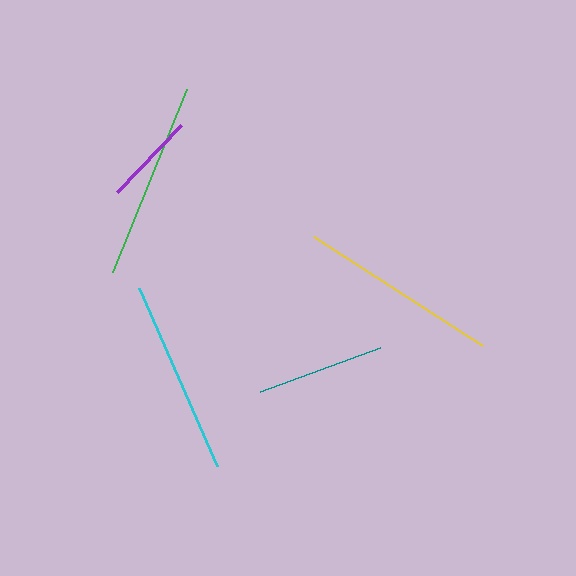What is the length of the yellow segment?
The yellow segment is approximately 201 pixels long.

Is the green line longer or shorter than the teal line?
The green line is longer than the teal line.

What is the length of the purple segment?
The purple segment is approximately 93 pixels long.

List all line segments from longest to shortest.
From longest to shortest: yellow, green, cyan, teal, purple.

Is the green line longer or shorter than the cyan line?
The green line is longer than the cyan line.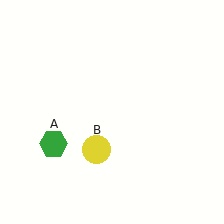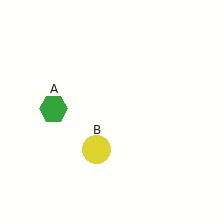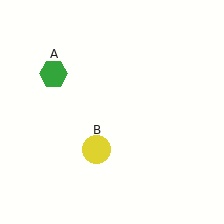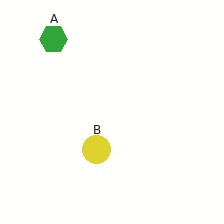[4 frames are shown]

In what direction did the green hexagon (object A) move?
The green hexagon (object A) moved up.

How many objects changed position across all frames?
1 object changed position: green hexagon (object A).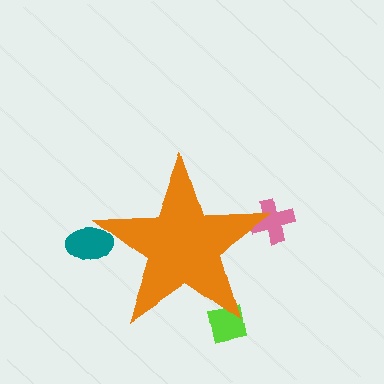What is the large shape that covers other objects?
An orange star.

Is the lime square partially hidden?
Yes, the lime square is partially hidden behind the orange star.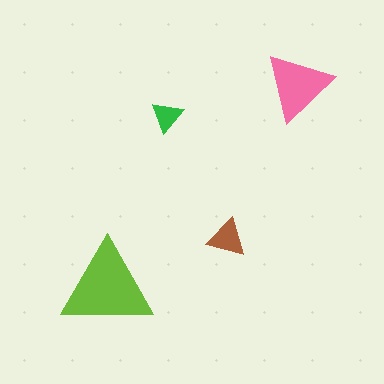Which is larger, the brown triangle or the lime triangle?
The lime one.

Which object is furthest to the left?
The lime triangle is leftmost.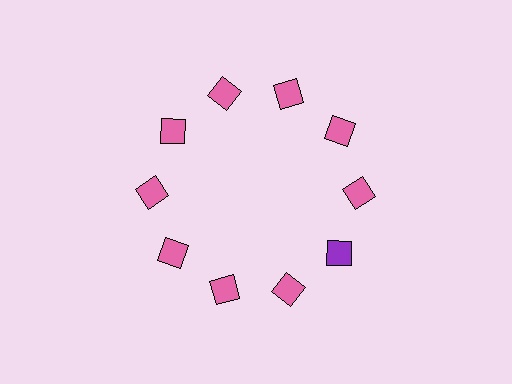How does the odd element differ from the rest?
It has a different color: purple instead of pink.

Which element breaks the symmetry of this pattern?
The purple square at roughly the 4 o'clock position breaks the symmetry. All other shapes are pink squares.